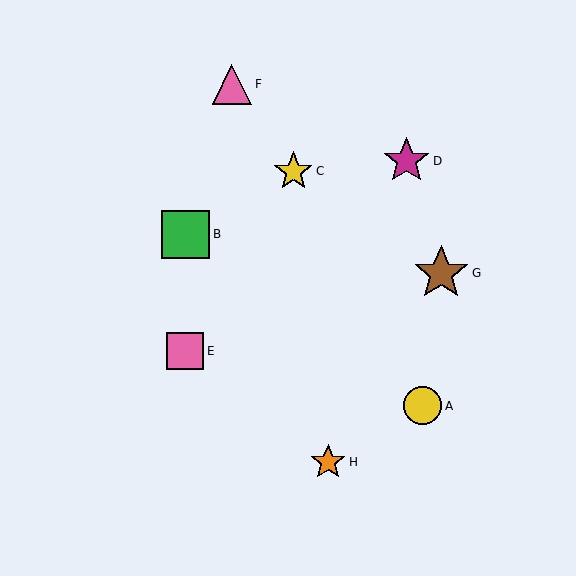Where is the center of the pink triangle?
The center of the pink triangle is at (232, 84).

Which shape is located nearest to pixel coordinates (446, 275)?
The brown star (labeled G) at (441, 273) is nearest to that location.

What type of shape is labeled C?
Shape C is a yellow star.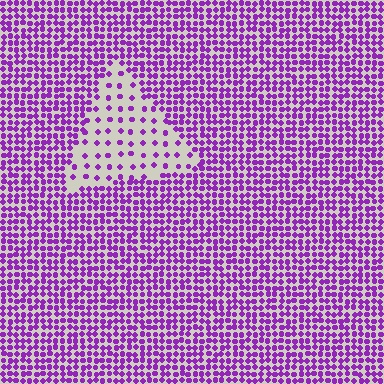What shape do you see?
I see a triangle.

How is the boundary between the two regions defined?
The boundary is defined by a change in element density (approximately 3.0x ratio). All elements are the same color, size, and shape.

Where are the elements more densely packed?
The elements are more densely packed outside the triangle boundary.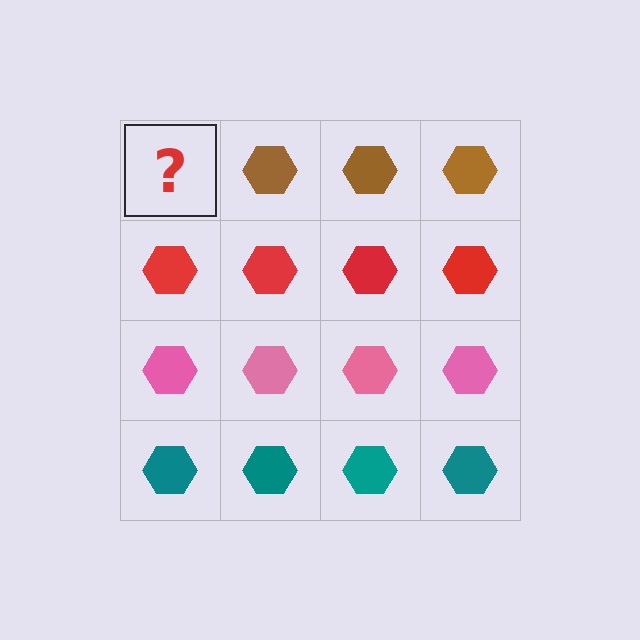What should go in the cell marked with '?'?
The missing cell should contain a brown hexagon.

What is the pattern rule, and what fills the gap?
The rule is that each row has a consistent color. The gap should be filled with a brown hexagon.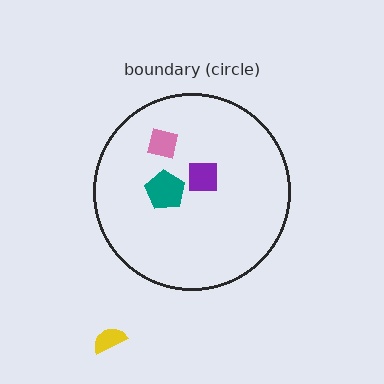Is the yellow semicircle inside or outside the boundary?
Outside.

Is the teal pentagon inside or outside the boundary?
Inside.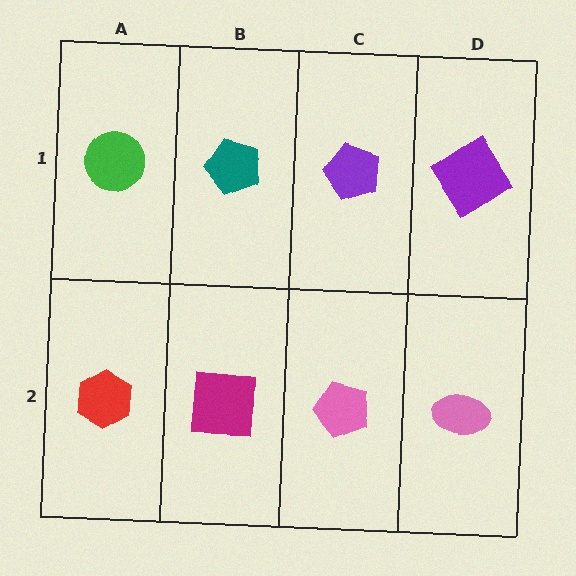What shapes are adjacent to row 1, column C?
A pink pentagon (row 2, column C), a teal pentagon (row 1, column B), a purple diamond (row 1, column D).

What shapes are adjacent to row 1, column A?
A red hexagon (row 2, column A), a teal pentagon (row 1, column B).